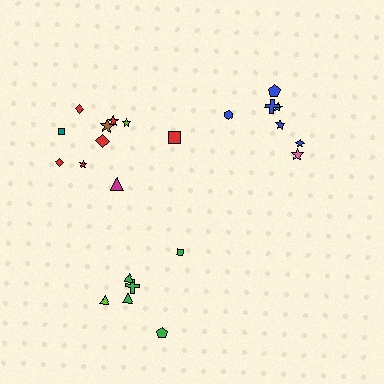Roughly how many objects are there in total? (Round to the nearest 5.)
Roughly 25 objects in total.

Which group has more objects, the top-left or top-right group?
The top-left group.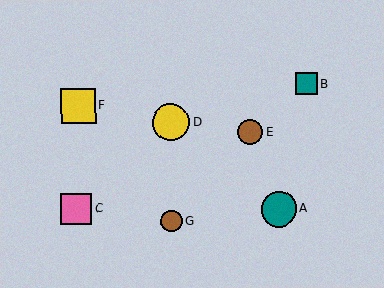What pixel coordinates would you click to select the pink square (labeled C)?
Click at (76, 209) to select the pink square C.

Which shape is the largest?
The yellow circle (labeled D) is the largest.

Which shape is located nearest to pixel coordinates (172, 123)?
The yellow circle (labeled D) at (171, 123) is nearest to that location.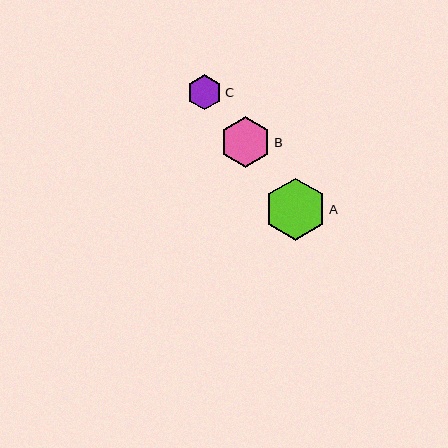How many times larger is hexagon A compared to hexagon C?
Hexagon A is approximately 1.8 times the size of hexagon C.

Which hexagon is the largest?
Hexagon A is the largest with a size of approximately 62 pixels.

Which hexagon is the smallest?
Hexagon C is the smallest with a size of approximately 35 pixels.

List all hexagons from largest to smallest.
From largest to smallest: A, B, C.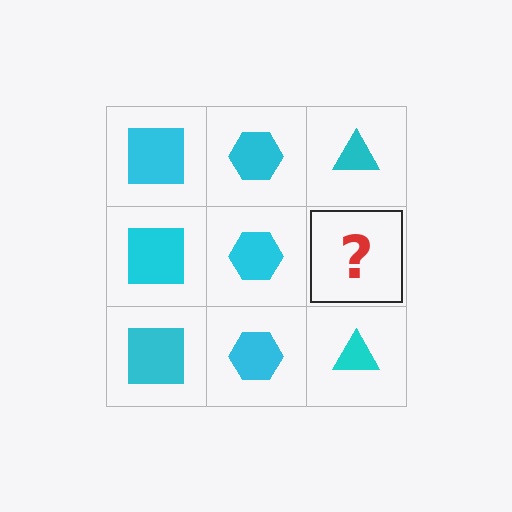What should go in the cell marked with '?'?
The missing cell should contain a cyan triangle.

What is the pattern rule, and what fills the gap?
The rule is that each column has a consistent shape. The gap should be filled with a cyan triangle.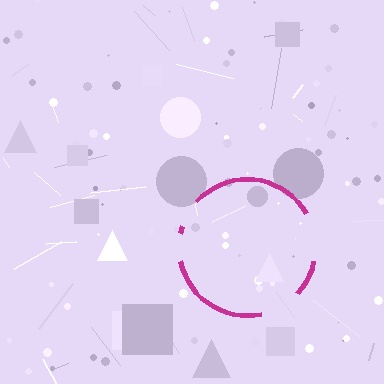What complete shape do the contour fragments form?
The contour fragments form a circle.